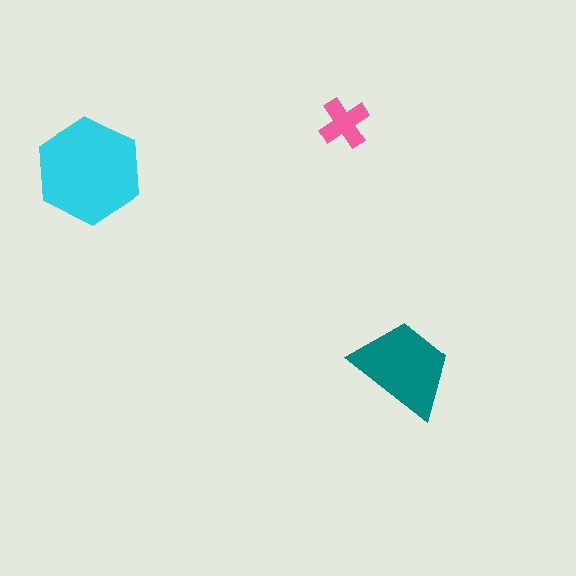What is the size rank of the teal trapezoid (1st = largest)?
2nd.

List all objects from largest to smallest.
The cyan hexagon, the teal trapezoid, the pink cross.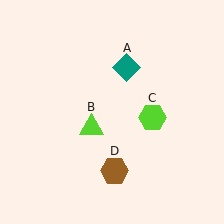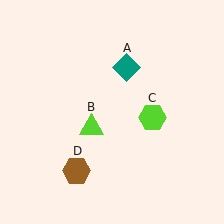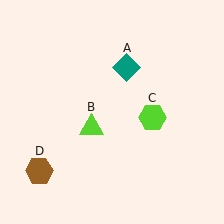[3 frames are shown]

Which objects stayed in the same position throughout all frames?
Teal diamond (object A) and lime triangle (object B) and lime hexagon (object C) remained stationary.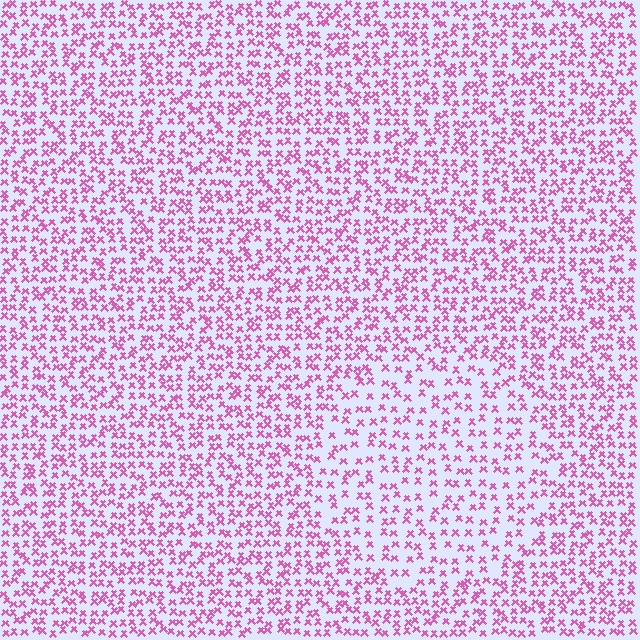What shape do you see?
I see a circle.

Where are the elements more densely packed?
The elements are more densely packed outside the circle boundary.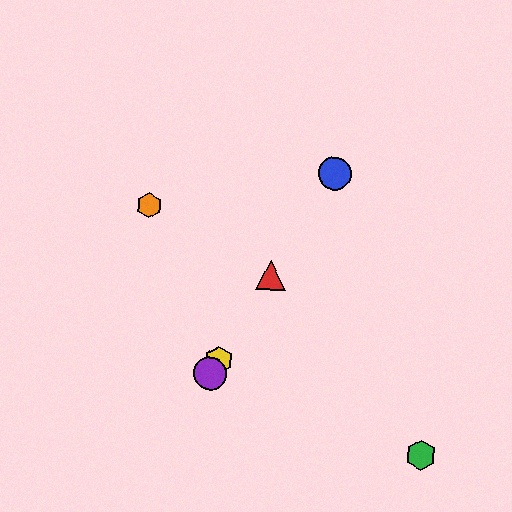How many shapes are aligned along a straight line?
4 shapes (the red triangle, the blue circle, the yellow hexagon, the purple circle) are aligned along a straight line.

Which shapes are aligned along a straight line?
The red triangle, the blue circle, the yellow hexagon, the purple circle are aligned along a straight line.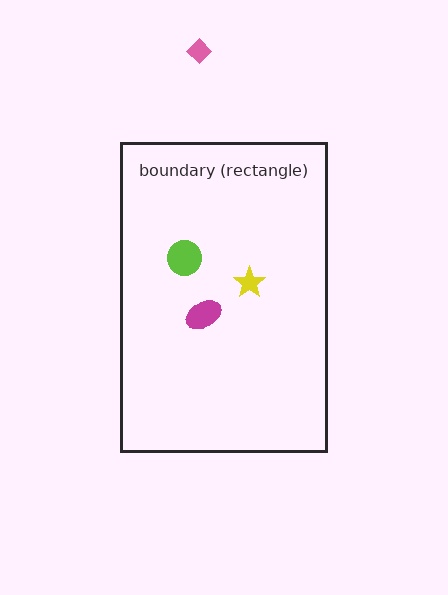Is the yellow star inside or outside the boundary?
Inside.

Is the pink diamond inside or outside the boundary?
Outside.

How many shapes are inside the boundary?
3 inside, 1 outside.